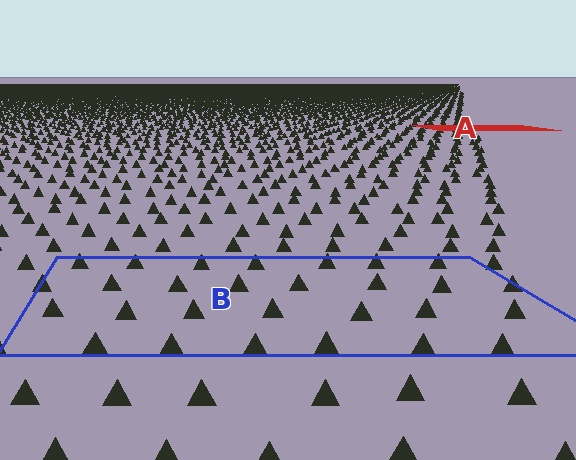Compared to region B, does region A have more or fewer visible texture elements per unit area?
Region A has more texture elements per unit area — they are packed more densely because it is farther away.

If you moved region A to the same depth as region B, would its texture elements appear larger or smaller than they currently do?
They would appear larger. At a closer depth, the same texture elements are projected at a bigger on-screen size.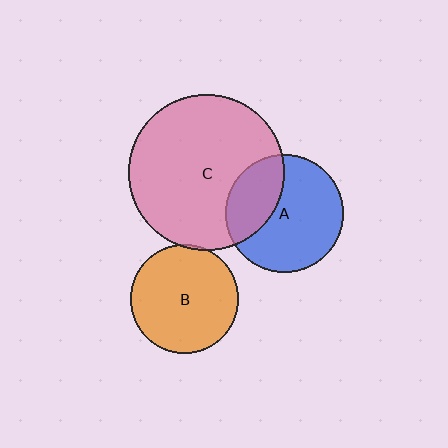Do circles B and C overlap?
Yes.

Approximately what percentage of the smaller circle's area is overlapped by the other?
Approximately 5%.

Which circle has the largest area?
Circle C (pink).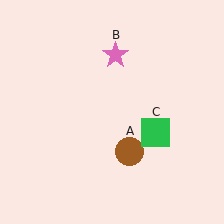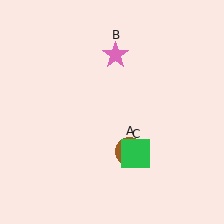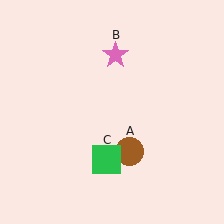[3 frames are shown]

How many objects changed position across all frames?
1 object changed position: green square (object C).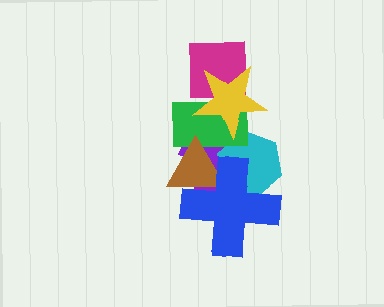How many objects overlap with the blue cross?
3 objects overlap with the blue cross.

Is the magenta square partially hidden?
Yes, it is partially covered by another shape.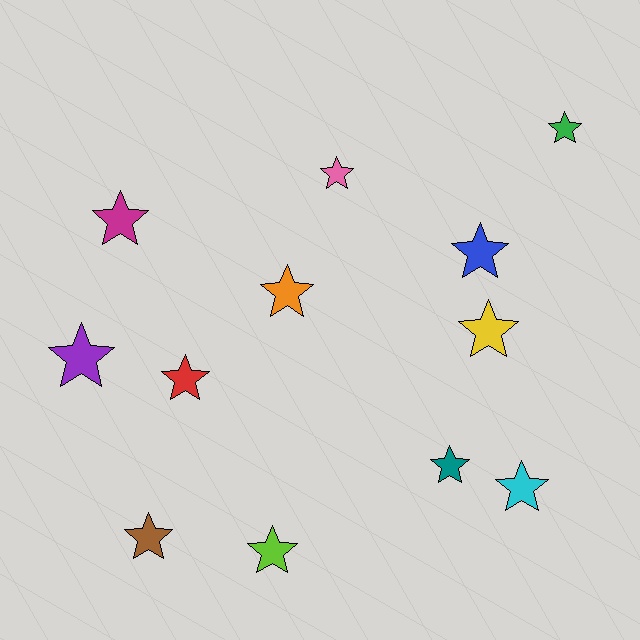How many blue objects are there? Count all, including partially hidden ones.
There is 1 blue object.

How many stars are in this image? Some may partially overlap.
There are 12 stars.